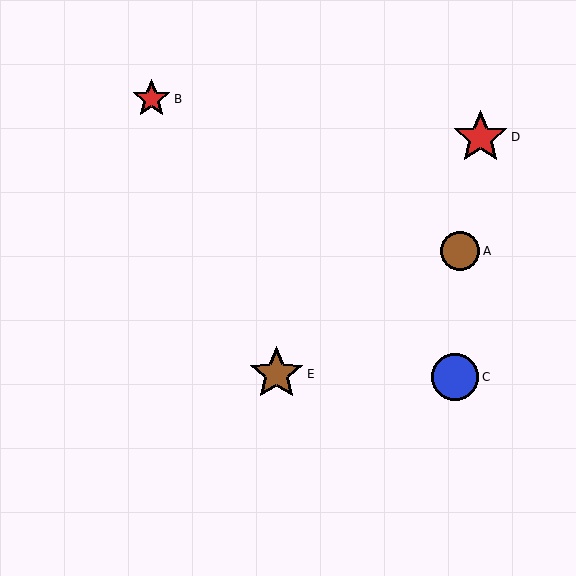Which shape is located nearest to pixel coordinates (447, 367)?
The blue circle (labeled C) at (455, 377) is nearest to that location.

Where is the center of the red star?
The center of the red star is at (480, 137).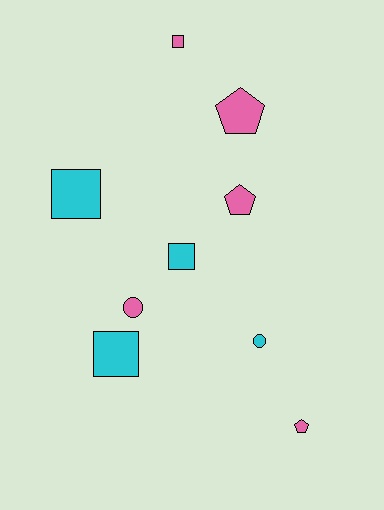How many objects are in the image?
There are 9 objects.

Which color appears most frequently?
Pink, with 5 objects.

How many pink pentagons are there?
There are 3 pink pentagons.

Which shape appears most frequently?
Square, with 4 objects.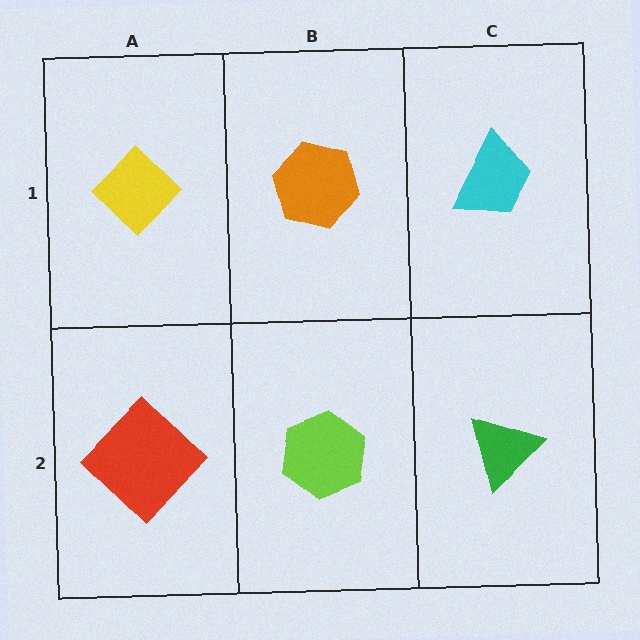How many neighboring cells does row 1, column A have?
2.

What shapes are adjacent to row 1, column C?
A green triangle (row 2, column C), an orange hexagon (row 1, column B).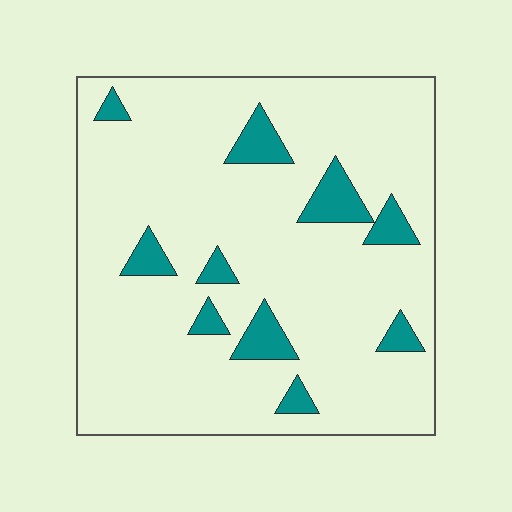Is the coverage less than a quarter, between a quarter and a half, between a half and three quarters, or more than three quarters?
Less than a quarter.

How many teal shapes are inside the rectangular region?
10.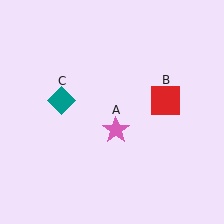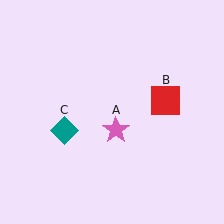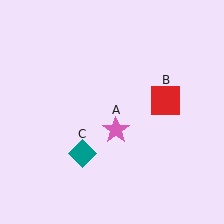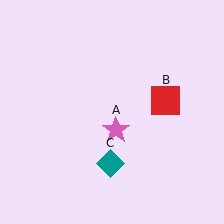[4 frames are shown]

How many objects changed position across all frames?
1 object changed position: teal diamond (object C).